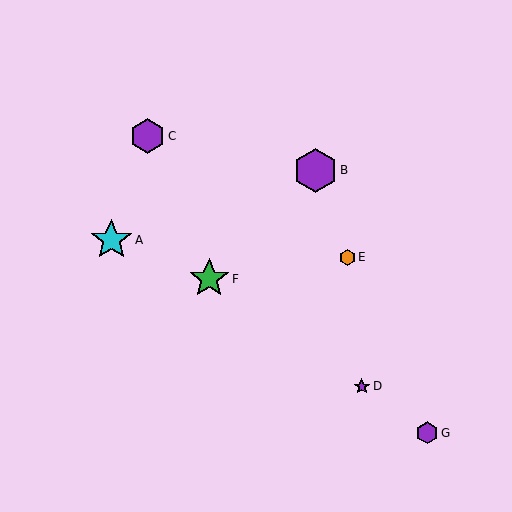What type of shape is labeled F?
Shape F is a green star.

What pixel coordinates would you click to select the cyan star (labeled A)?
Click at (111, 240) to select the cyan star A.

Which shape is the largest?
The purple hexagon (labeled B) is the largest.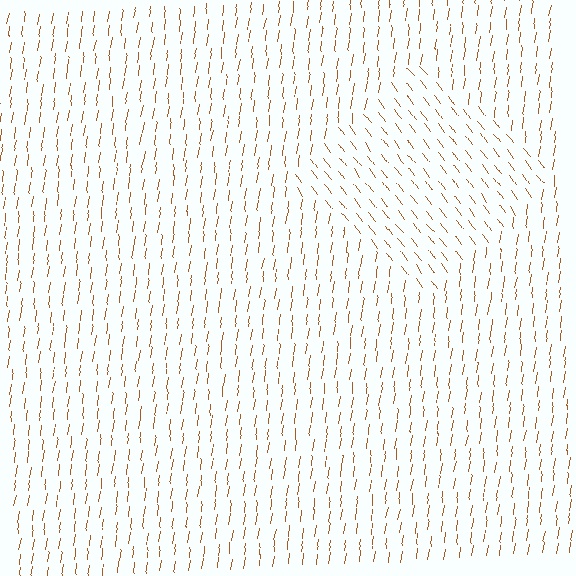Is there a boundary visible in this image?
Yes, there is a texture boundary formed by a change in line orientation.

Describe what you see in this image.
The image is filled with small brown line segments. A diamond region in the image has lines oriented differently from the surrounding lines, creating a visible texture boundary.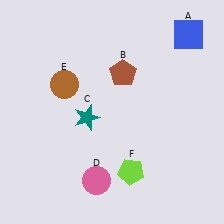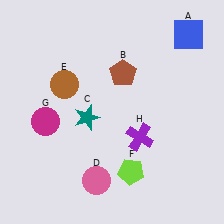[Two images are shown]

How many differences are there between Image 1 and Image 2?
There are 2 differences between the two images.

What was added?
A magenta circle (G), a purple cross (H) were added in Image 2.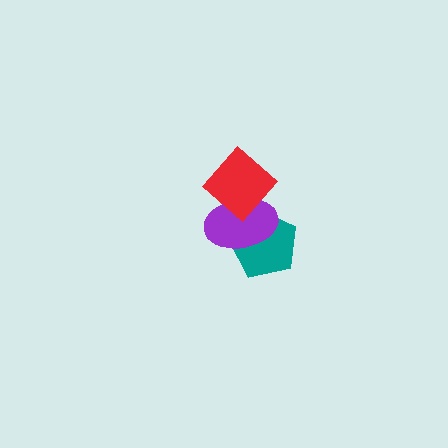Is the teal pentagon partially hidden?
Yes, it is partially covered by another shape.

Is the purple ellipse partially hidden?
Yes, it is partially covered by another shape.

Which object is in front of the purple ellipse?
The red diamond is in front of the purple ellipse.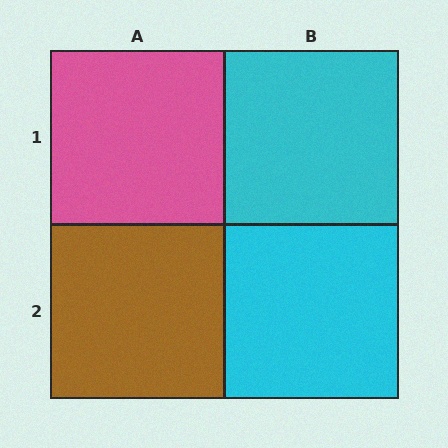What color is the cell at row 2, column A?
Brown.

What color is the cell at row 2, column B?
Cyan.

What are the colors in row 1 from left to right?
Pink, cyan.